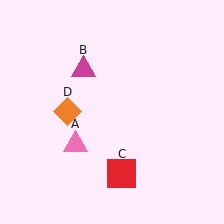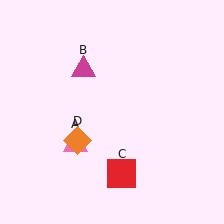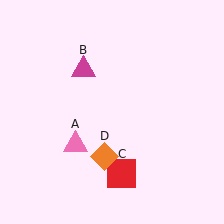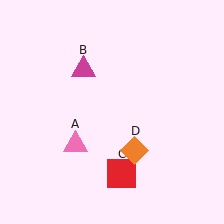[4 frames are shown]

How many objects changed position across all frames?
1 object changed position: orange diamond (object D).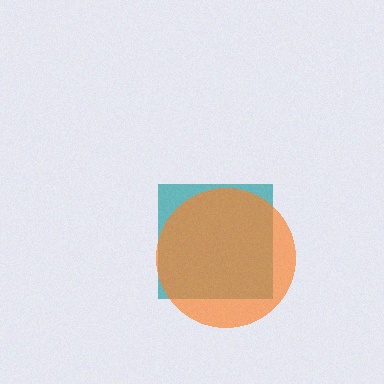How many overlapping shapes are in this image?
There are 2 overlapping shapes in the image.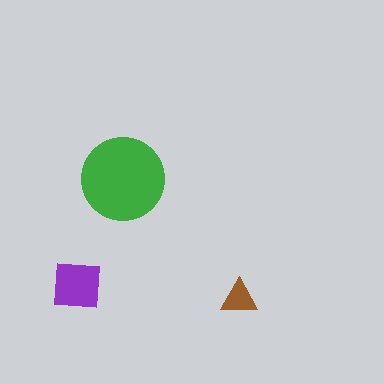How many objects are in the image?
There are 3 objects in the image.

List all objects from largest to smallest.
The green circle, the purple square, the brown triangle.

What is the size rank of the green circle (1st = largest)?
1st.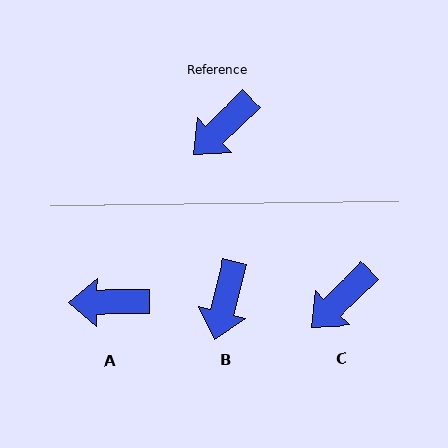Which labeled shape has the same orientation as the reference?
C.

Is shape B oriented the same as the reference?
No, it is off by about 31 degrees.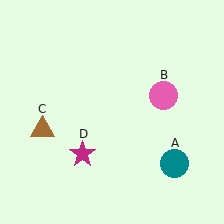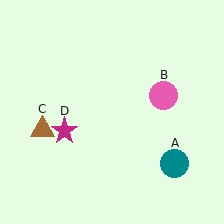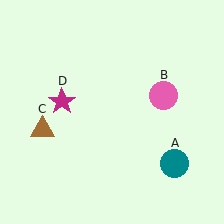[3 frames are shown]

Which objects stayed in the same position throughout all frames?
Teal circle (object A) and pink circle (object B) and brown triangle (object C) remained stationary.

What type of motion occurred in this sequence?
The magenta star (object D) rotated clockwise around the center of the scene.